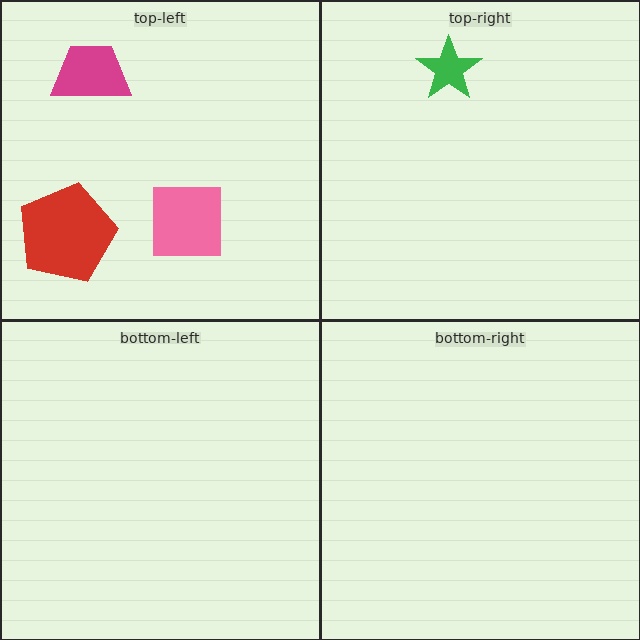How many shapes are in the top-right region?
1.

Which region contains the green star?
The top-right region.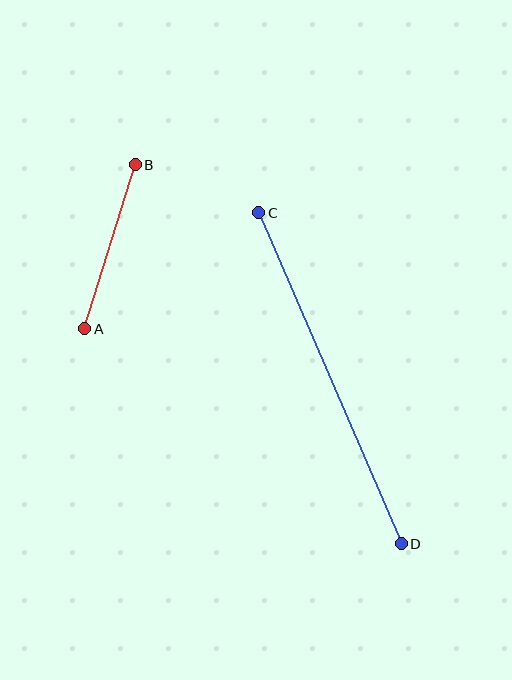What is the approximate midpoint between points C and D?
The midpoint is at approximately (330, 378) pixels.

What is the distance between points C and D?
The distance is approximately 360 pixels.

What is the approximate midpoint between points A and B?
The midpoint is at approximately (110, 247) pixels.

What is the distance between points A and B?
The distance is approximately 172 pixels.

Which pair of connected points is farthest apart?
Points C and D are farthest apart.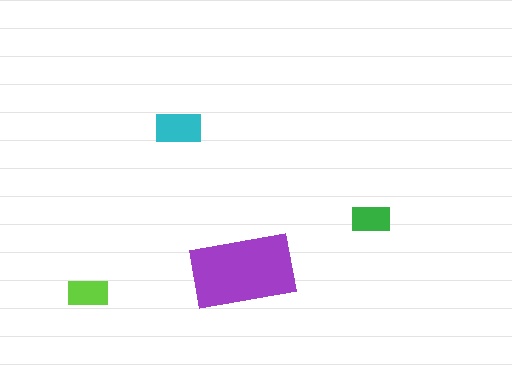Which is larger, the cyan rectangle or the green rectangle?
The cyan one.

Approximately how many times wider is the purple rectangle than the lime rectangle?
About 2.5 times wider.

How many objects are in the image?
There are 4 objects in the image.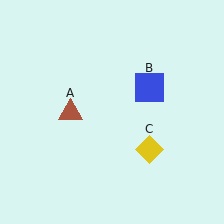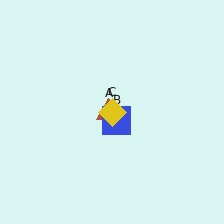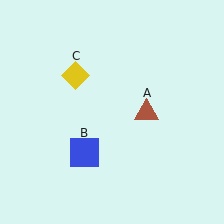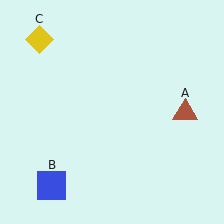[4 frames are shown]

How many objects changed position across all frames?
3 objects changed position: brown triangle (object A), blue square (object B), yellow diamond (object C).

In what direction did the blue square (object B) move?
The blue square (object B) moved down and to the left.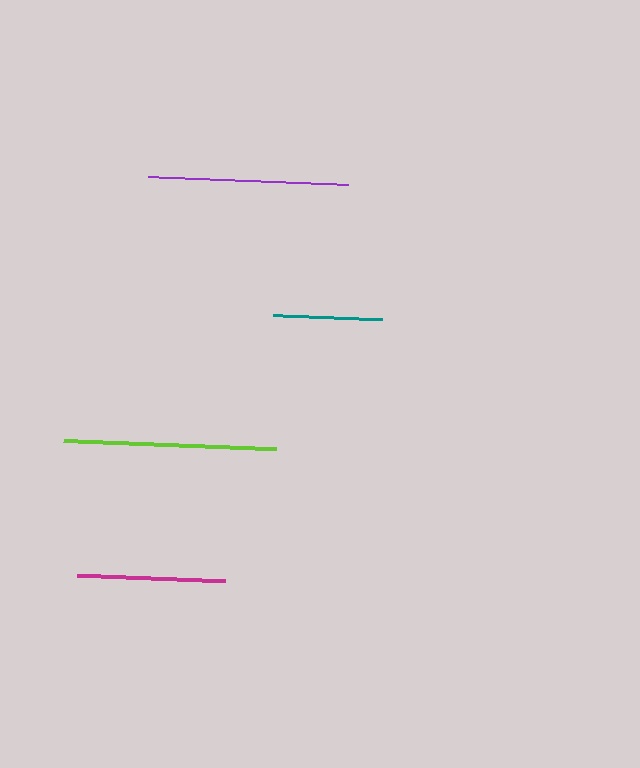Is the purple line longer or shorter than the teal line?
The purple line is longer than the teal line.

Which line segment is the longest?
The lime line is the longest at approximately 213 pixels.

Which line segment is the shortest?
The teal line is the shortest at approximately 109 pixels.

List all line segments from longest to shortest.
From longest to shortest: lime, purple, magenta, teal.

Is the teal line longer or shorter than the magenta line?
The magenta line is longer than the teal line.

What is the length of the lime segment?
The lime segment is approximately 213 pixels long.